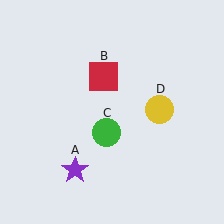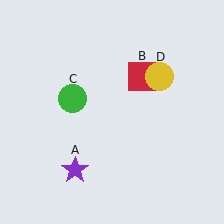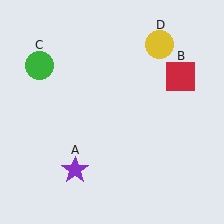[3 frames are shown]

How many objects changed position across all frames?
3 objects changed position: red square (object B), green circle (object C), yellow circle (object D).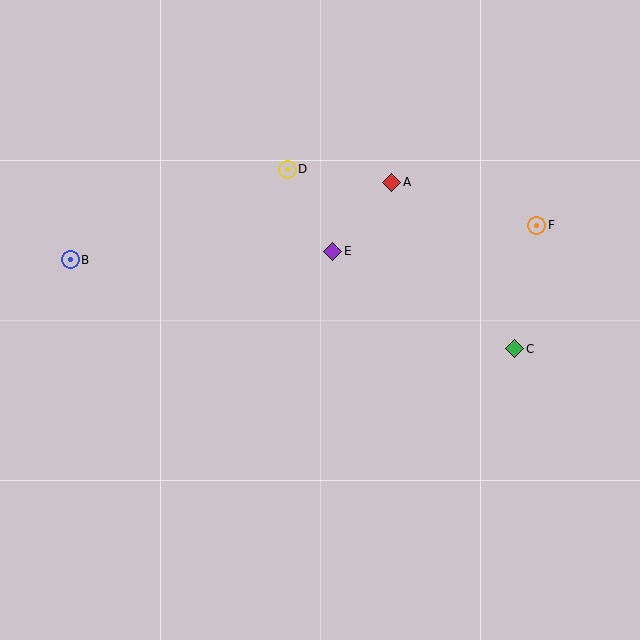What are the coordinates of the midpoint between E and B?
The midpoint between E and B is at (202, 256).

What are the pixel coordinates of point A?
Point A is at (392, 182).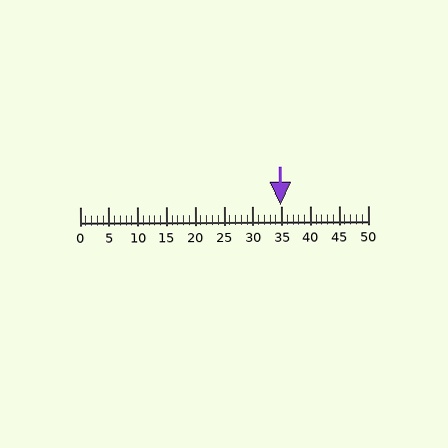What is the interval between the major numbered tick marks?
The major tick marks are spaced 5 units apart.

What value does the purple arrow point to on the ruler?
The purple arrow points to approximately 35.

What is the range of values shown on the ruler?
The ruler shows values from 0 to 50.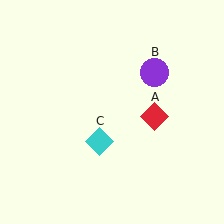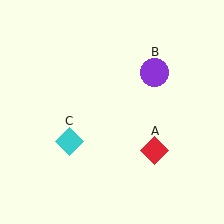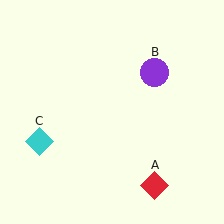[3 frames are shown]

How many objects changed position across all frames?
2 objects changed position: red diamond (object A), cyan diamond (object C).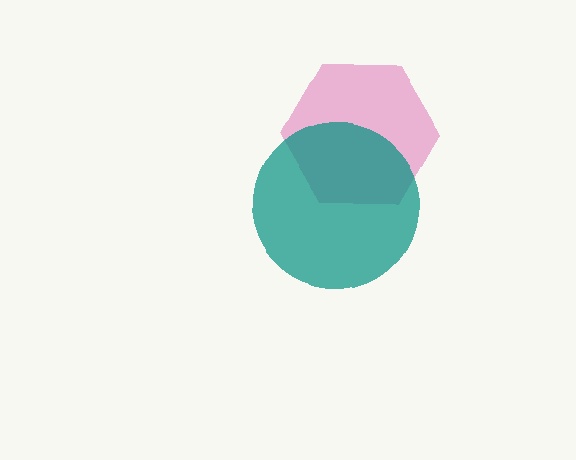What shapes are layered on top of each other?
The layered shapes are: a pink hexagon, a teal circle.